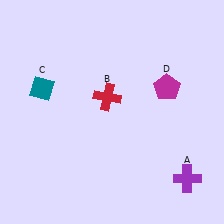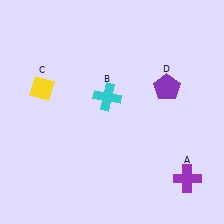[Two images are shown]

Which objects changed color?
B changed from red to cyan. C changed from teal to yellow. D changed from magenta to purple.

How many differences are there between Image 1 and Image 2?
There are 3 differences between the two images.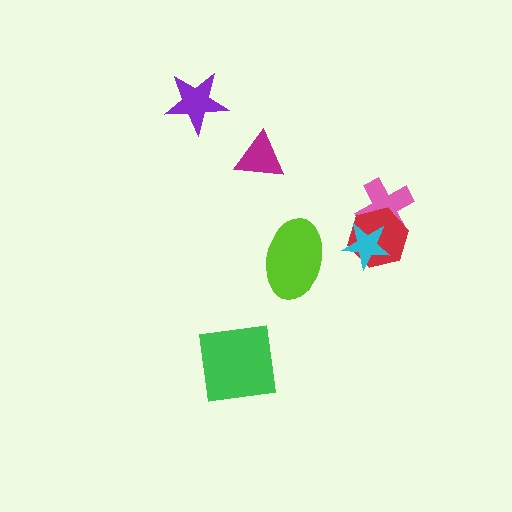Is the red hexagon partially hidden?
Yes, it is partially covered by another shape.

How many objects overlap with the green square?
0 objects overlap with the green square.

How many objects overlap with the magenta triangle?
0 objects overlap with the magenta triangle.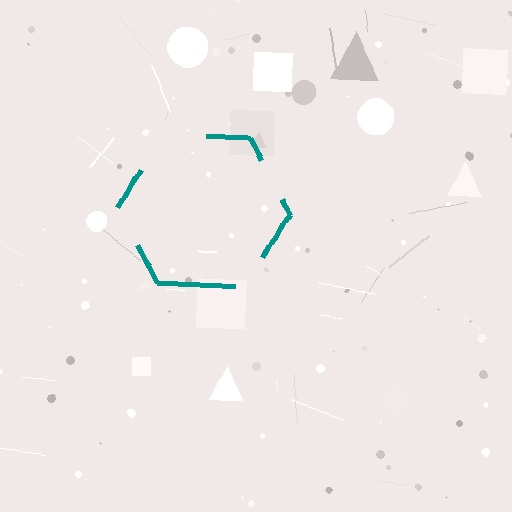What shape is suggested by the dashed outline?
The dashed outline suggests a hexagon.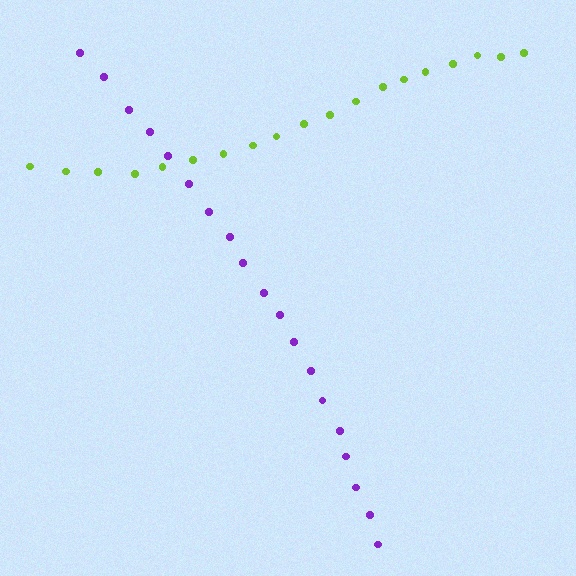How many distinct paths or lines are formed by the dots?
There are 2 distinct paths.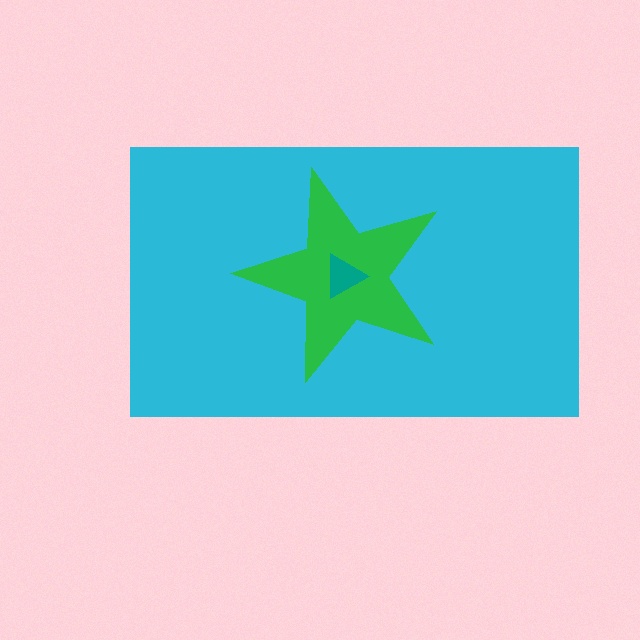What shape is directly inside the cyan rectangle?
The green star.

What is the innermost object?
The teal triangle.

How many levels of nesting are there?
3.